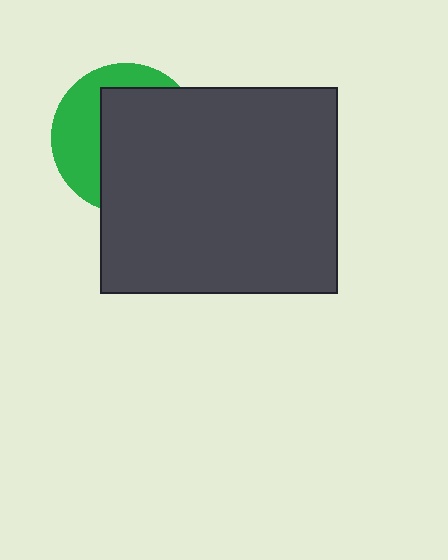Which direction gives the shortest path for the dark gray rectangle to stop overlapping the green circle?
Moving right gives the shortest separation.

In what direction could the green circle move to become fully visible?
The green circle could move left. That would shift it out from behind the dark gray rectangle entirely.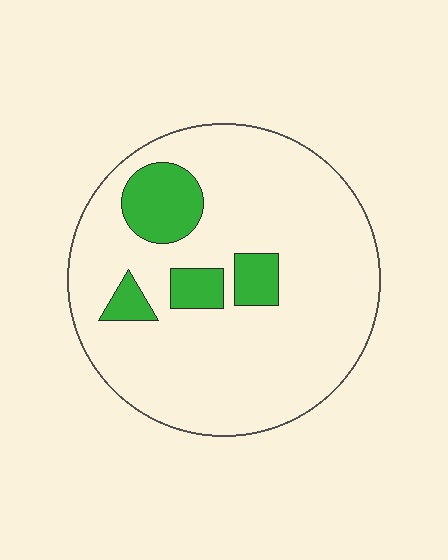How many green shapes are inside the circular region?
4.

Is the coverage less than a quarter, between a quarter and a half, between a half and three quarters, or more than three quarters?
Less than a quarter.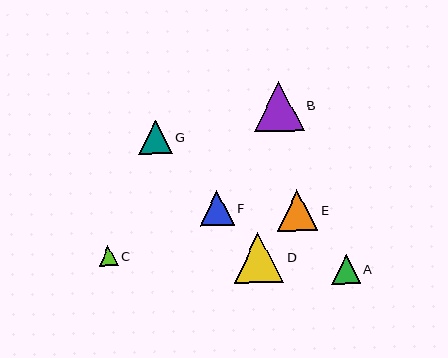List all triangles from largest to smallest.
From largest to smallest: B, D, E, F, G, A, C.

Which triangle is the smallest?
Triangle C is the smallest with a size of approximately 19 pixels.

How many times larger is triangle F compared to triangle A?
Triangle F is approximately 1.2 times the size of triangle A.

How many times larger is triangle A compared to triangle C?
Triangle A is approximately 1.5 times the size of triangle C.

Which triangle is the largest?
Triangle B is the largest with a size of approximately 50 pixels.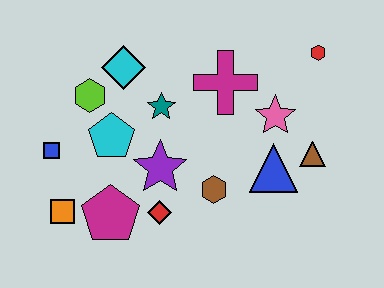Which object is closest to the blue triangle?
The brown triangle is closest to the blue triangle.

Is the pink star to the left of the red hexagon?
Yes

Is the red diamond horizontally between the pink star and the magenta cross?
No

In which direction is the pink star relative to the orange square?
The pink star is to the right of the orange square.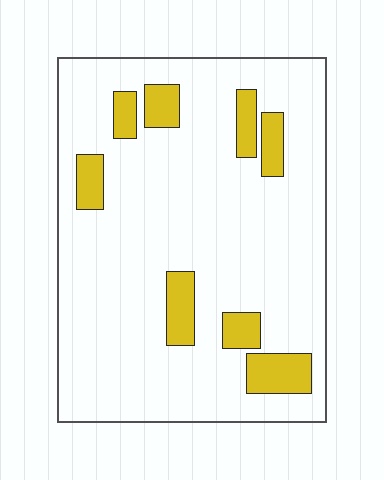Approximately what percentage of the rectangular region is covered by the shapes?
Approximately 15%.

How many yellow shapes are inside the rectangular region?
8.